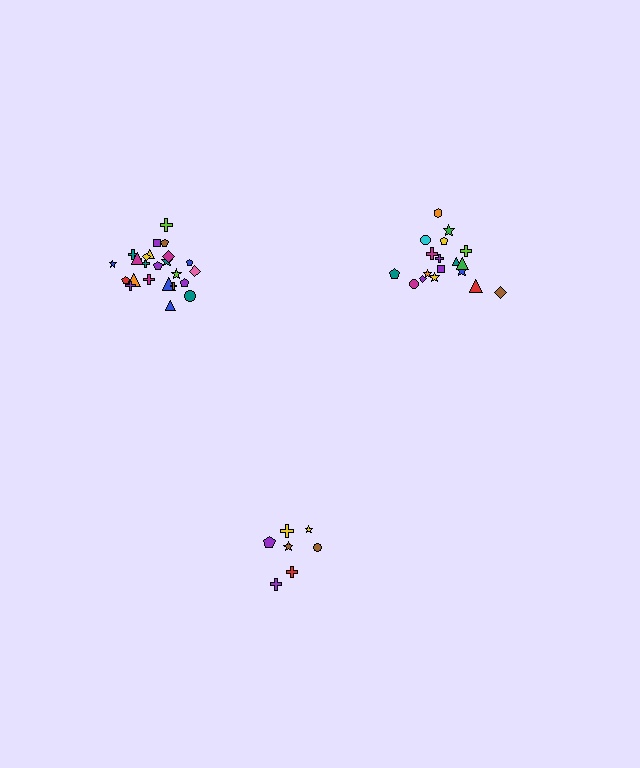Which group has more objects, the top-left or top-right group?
The top-left group.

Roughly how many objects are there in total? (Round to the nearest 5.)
Roughly 50 objects in total.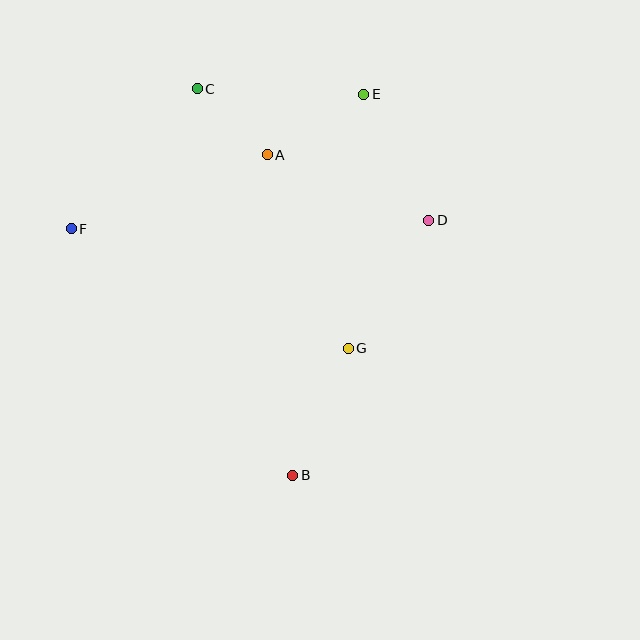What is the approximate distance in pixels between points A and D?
The distance between A and D is approximately 174 pixels.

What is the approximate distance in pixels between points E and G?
The distance between E and G is approximately 255 pixels.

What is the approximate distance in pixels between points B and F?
The distance between B and F is approximately 331 pixels.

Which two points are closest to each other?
Points A and C are closest to each other.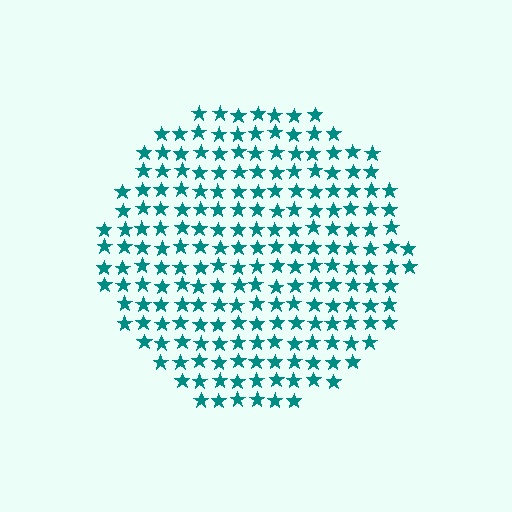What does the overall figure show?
The overall figure shows a circle.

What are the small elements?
The small elements are stars.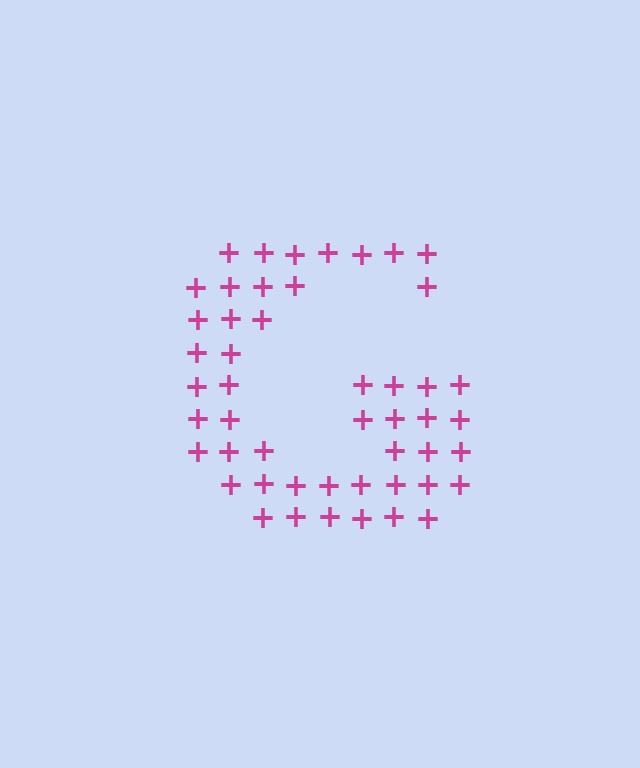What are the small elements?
The small elements are plus signs.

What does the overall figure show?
The overall figure shows the letter G.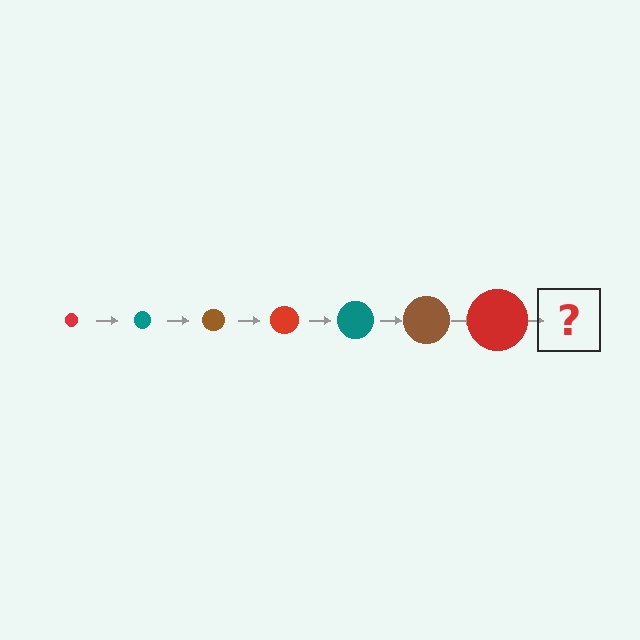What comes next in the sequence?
The next element should be a teal circle, larger than the previous one.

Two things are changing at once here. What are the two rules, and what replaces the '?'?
The two rules are that the circle grows larger each step and the color cycles through red, teal, and brown. The '?' should be a teal circle, larger than the previous one.